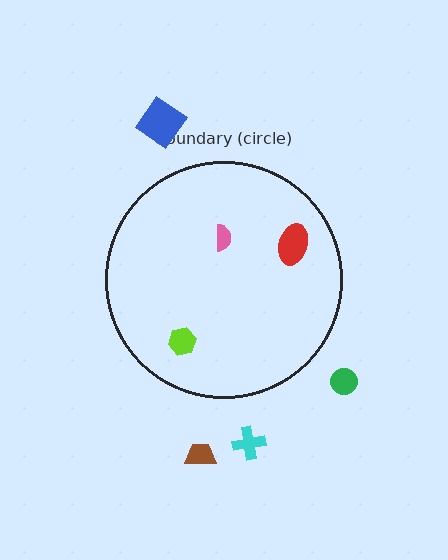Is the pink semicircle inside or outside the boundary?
Inside.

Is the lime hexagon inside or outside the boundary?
Inside.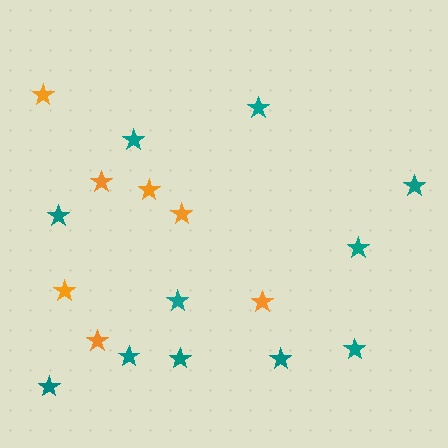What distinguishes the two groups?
There are 2 groups: one group of teal stars (11) and one group of orange stars (7).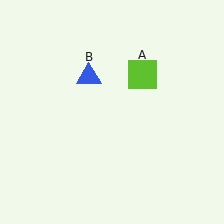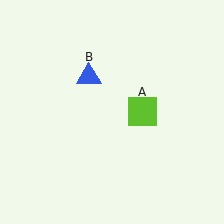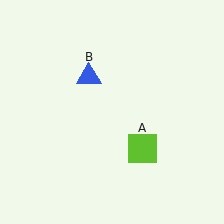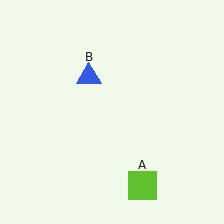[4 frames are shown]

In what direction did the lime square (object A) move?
The lime square (object A) moved down.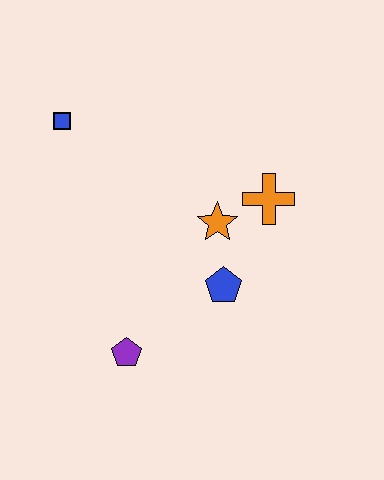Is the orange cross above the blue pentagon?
Yes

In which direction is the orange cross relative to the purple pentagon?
The orange cross is above the purple pentagon.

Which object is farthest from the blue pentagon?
The blue square is farthest from the blue pentagon.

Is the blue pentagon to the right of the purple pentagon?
Yes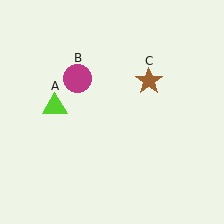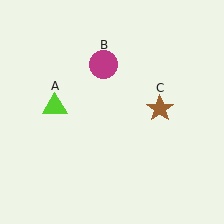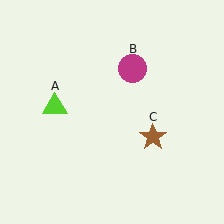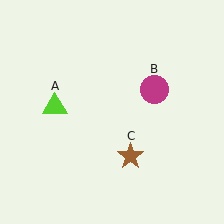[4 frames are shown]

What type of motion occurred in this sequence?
The magenta circle (object B), brown star (object C) rotated clockwise around the center of the scene.